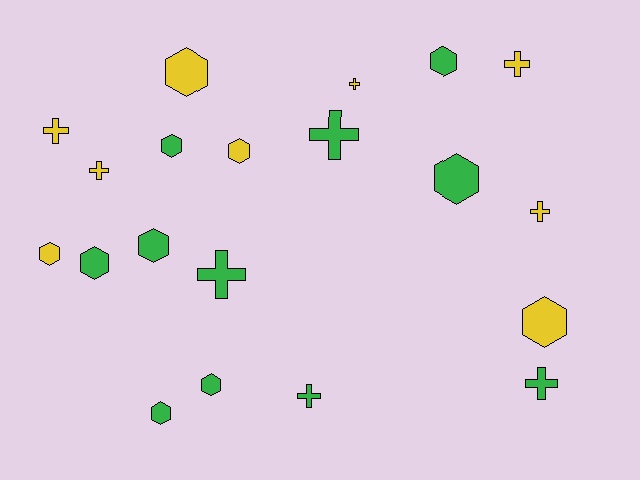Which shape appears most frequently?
Hexagon, with 11 objects.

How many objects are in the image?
There are 20 objects.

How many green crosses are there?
There are 4 green crosses.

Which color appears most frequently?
Green, with 11 objects.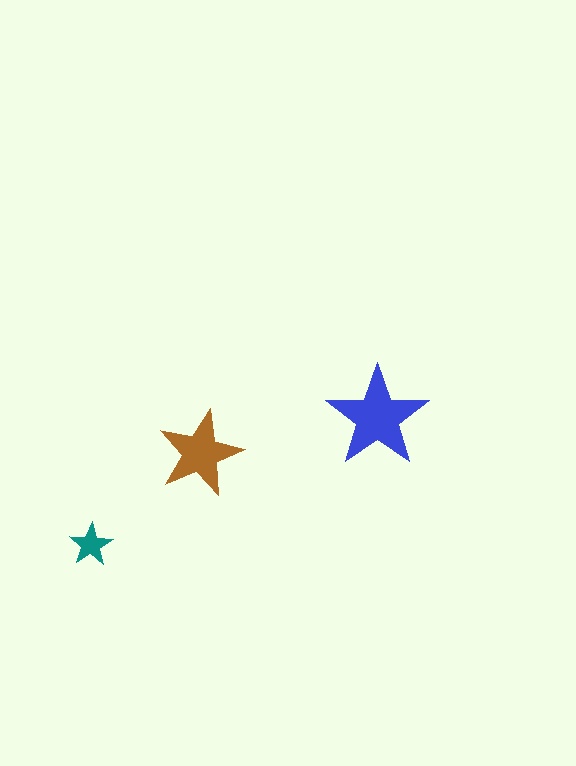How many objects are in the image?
There are 3 objects in the image.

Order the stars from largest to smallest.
the blue one, the brown one, the teal one.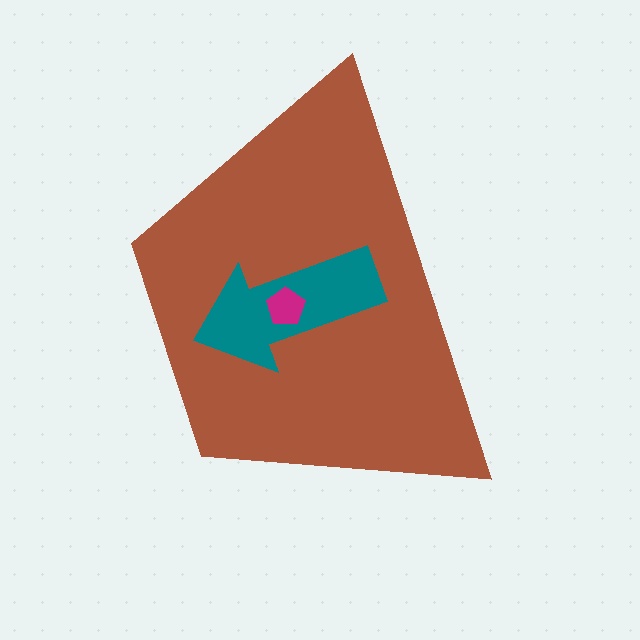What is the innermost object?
The magenta pentagon.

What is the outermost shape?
The brown trapezoid.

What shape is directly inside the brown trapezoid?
The teal arrow.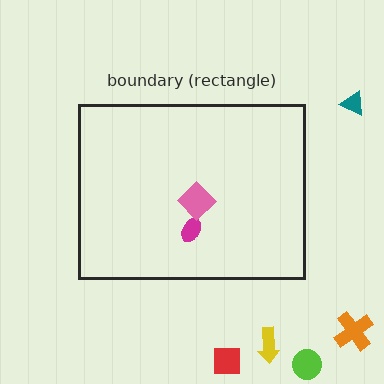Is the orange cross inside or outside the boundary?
Outside.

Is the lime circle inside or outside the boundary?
Outside.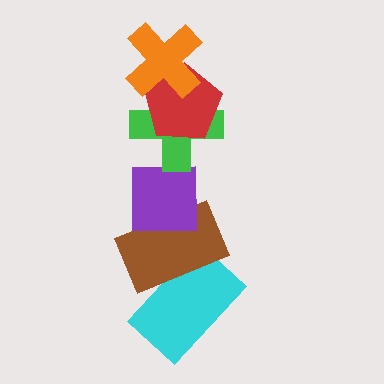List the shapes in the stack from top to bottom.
From top to bottom: the orange cross, the red pentagon, the green cross, the purple square, the brown rectangle, the cyan rectangle.